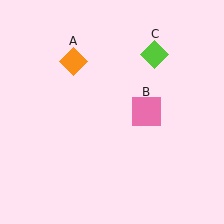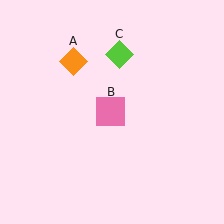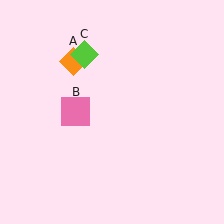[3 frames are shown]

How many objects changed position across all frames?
2 objects changed position: pink square (object B), lime diamond (object C).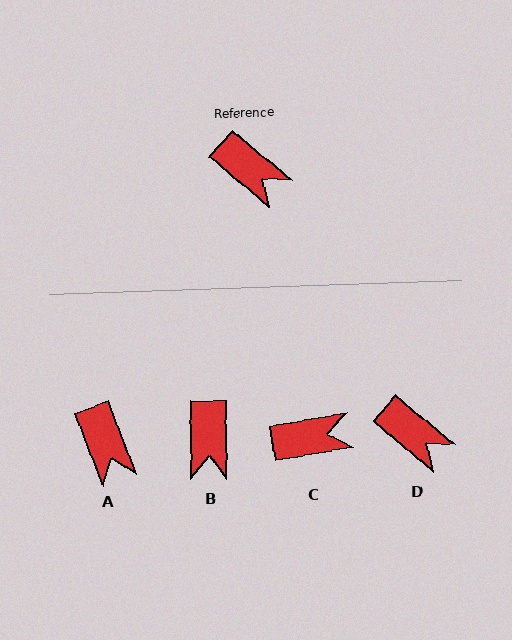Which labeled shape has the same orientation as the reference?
D.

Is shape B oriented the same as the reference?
No, it is off by about 50 degrees.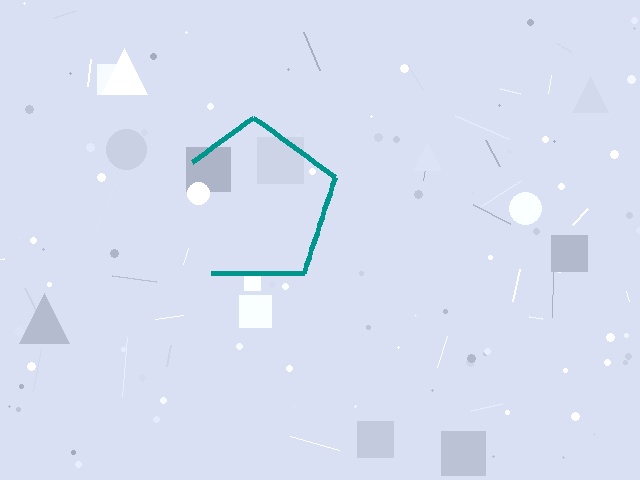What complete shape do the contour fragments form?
The contour fragments form a pentagon.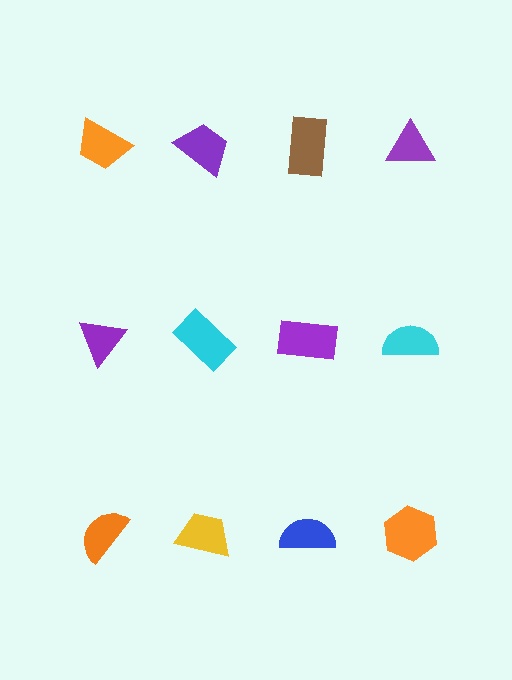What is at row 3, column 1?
An orange semicircle.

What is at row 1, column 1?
An orange trapezoid.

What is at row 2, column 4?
A cyan semicircle.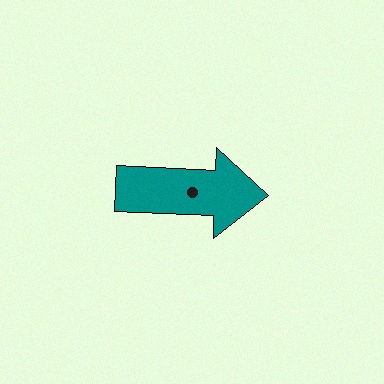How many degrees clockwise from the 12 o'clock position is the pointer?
Approximately 92 degrees.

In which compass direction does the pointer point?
East.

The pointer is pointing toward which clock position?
Roughly 3 o'clock.